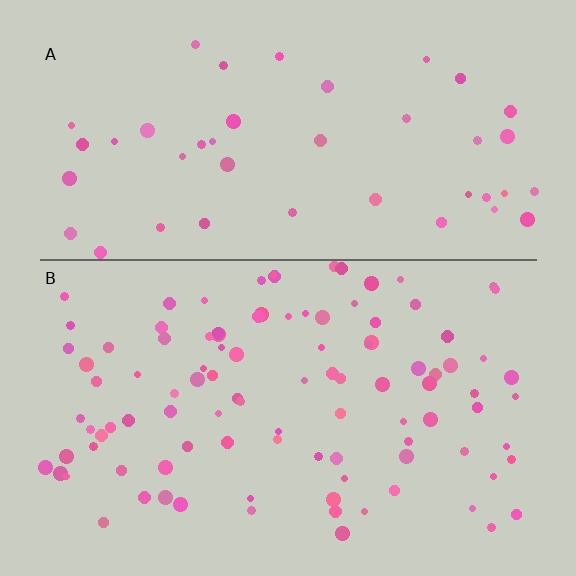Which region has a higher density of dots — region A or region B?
B (the bottom).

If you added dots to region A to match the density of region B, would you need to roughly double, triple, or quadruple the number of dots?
Approximately double.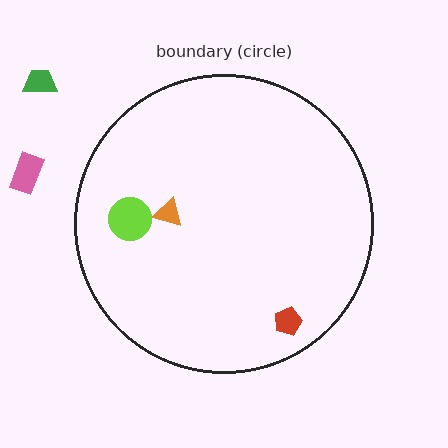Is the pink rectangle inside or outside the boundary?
Outside.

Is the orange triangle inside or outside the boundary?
Inside.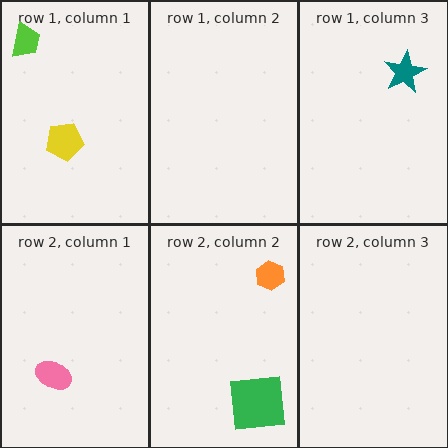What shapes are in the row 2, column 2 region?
The green square, the orange hexagon.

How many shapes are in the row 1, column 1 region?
2.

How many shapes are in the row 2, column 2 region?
2.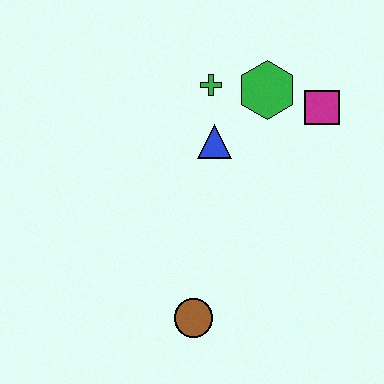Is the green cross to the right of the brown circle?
Yes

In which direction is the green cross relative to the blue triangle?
The green cross is above the blue triangle.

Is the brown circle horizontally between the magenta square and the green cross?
No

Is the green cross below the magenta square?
No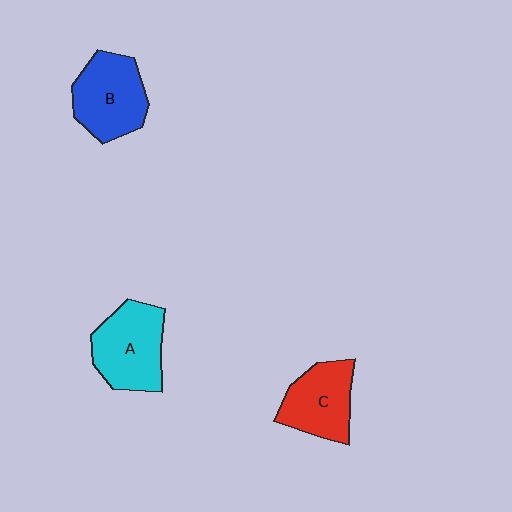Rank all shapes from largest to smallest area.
From largest to smallest: A (cyan), B (blue), C (red).